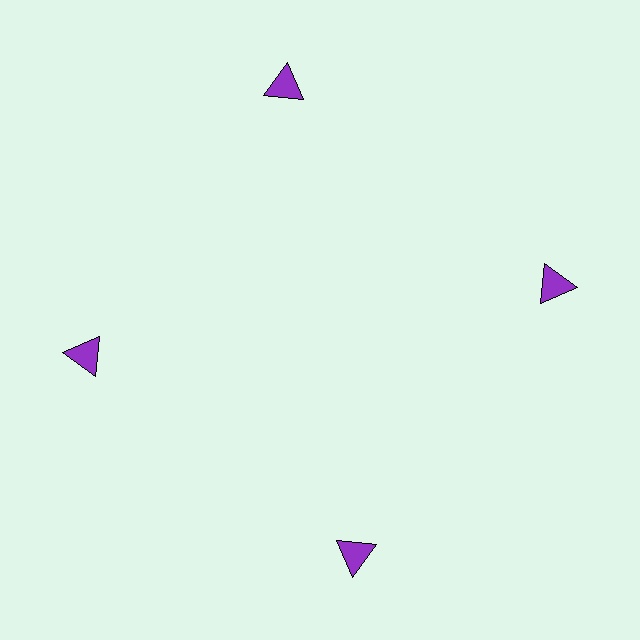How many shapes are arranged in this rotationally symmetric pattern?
There are 4 shapes, arranged in 4 groups of 1.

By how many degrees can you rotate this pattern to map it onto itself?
The pattern maps onto itself every 90 degrees of rotation.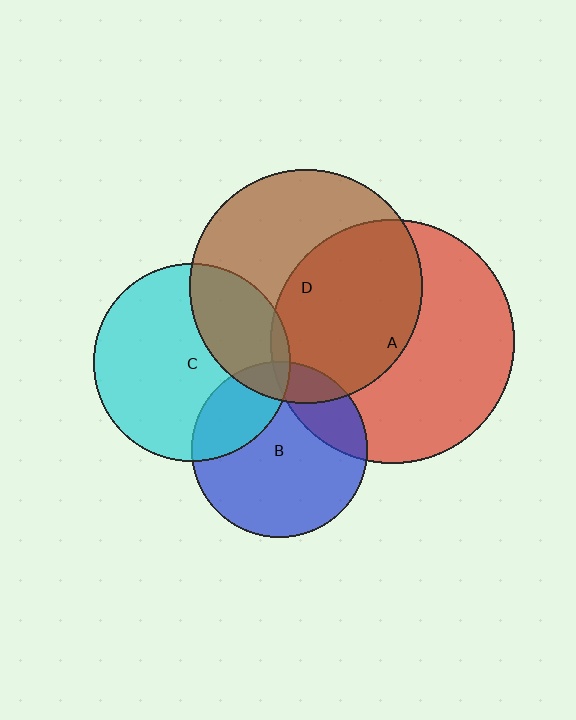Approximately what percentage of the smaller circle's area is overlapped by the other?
Approximately 50%.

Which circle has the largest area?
Circle A (red).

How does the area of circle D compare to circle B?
Approximately 1.7 times.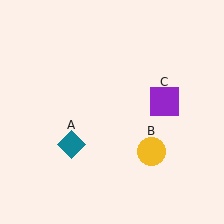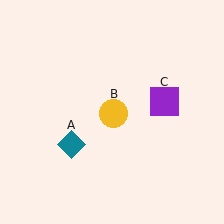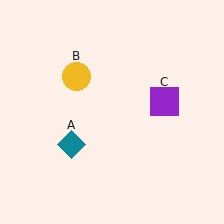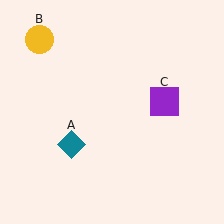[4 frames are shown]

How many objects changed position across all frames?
1 object changed position: yellow circle (object B).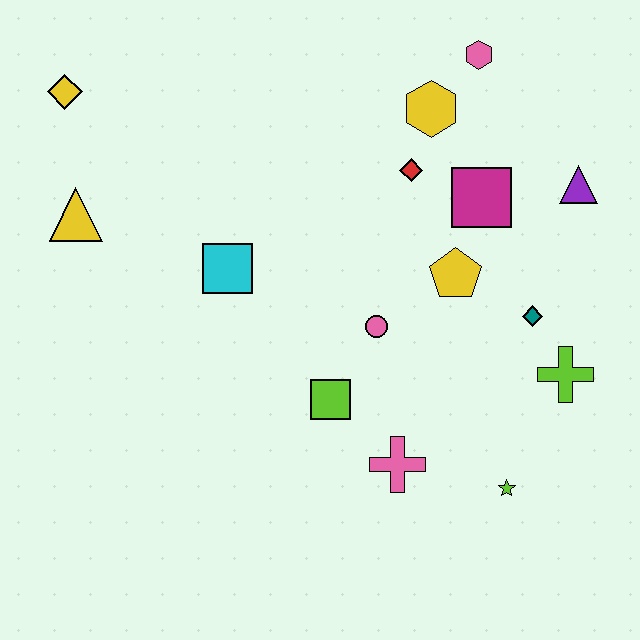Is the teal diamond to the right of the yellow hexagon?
Yes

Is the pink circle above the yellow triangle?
No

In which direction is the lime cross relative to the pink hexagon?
The lime cross is below the pink hexagon.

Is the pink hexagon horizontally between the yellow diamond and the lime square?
No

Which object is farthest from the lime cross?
The yellow diamond is farthest from the lime cross.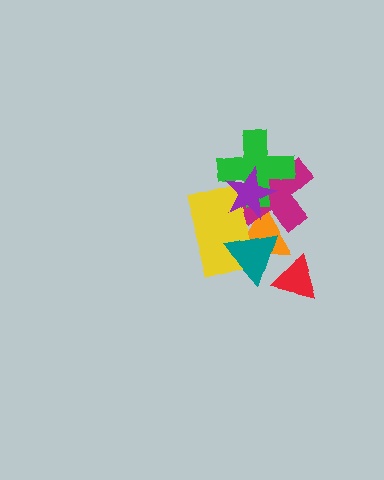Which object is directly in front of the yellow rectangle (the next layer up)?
The purple star is directly in front of the yellow rectangle.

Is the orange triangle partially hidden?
Yes, it is partially covered by another shape.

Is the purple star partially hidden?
No, no other shape covers it.